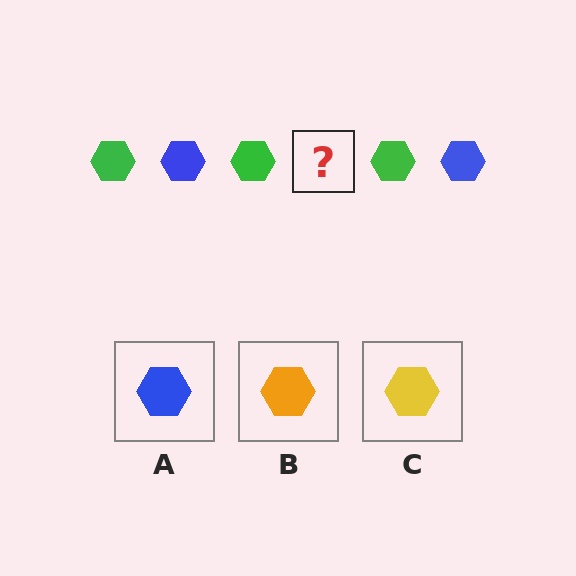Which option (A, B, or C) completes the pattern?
A.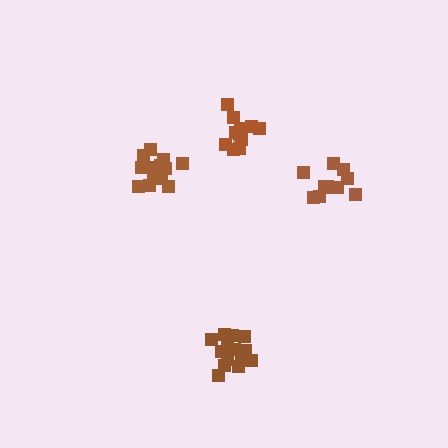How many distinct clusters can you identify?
There are 4 distinct clusters.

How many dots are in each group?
Group 1: 14 dots, Group 2: 11 dots, Group 3: 12 dots, Group 4: 16 dots (53 total).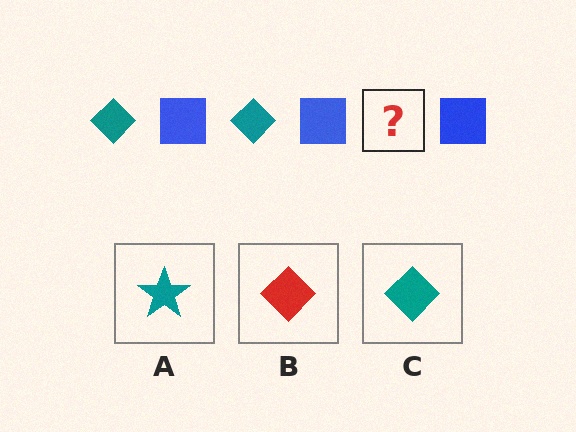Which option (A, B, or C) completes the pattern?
C.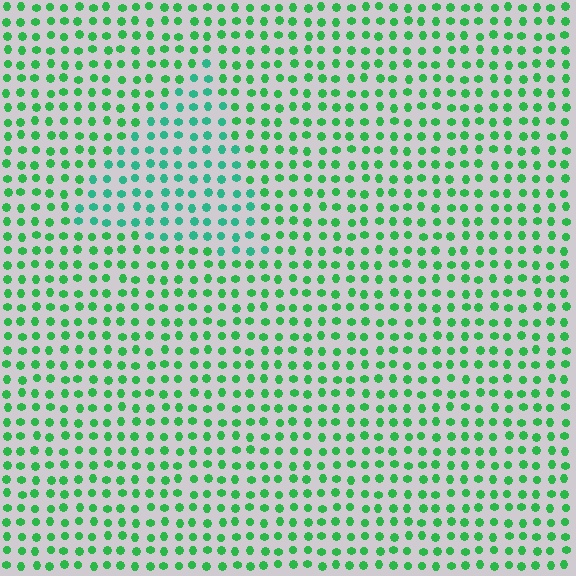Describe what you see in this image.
The image is filled with small green elements in a uniform arrangement. A triangle-shaped region is visible where the elements are tinted to a slightly different hue, forming a subtle color boundary.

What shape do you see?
I see a triangle.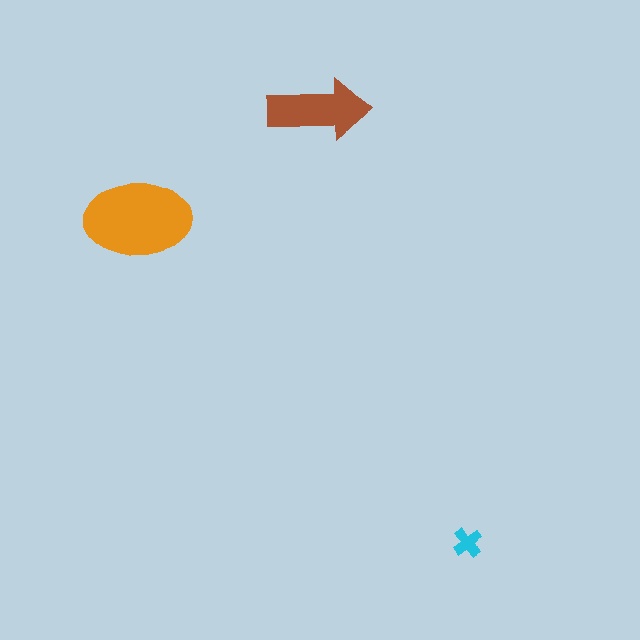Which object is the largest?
The orange ellipse.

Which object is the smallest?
The cyan cross.